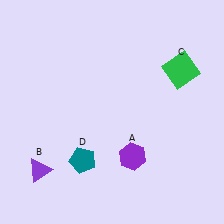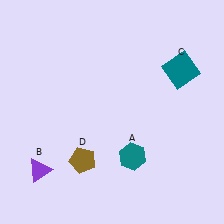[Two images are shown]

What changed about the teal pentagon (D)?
In Image 1, D is teal. In Image 2, it changed to brown.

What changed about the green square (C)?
In Image 1, C is green. In Image 2, it changed to teal.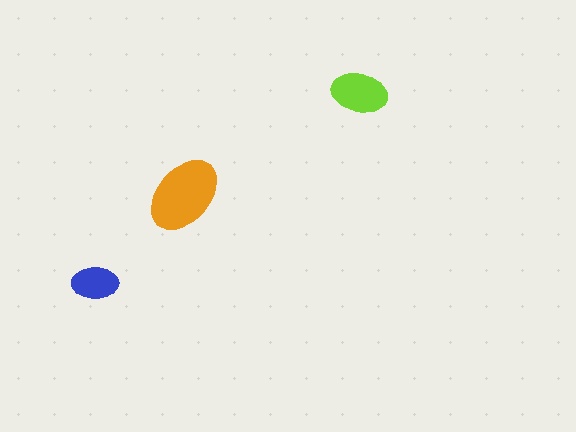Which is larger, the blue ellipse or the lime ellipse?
The lime one.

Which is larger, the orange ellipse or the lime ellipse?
The orange one.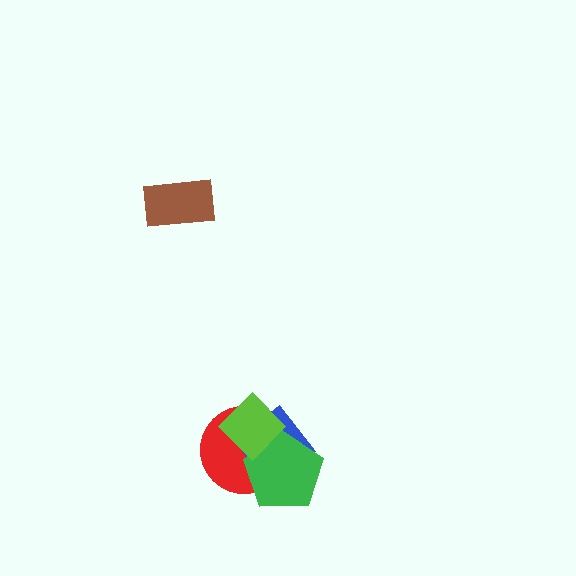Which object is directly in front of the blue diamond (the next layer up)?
The green pentagon is directly in front of the blue diamond.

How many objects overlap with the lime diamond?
3 objects overlap with the lime diamond.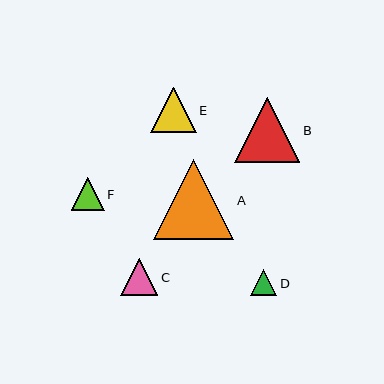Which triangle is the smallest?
Triangle D is the smallest with a size of approximately 26 pixels.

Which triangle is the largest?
Triangle A is the largest with a size of approximately 80 pixels.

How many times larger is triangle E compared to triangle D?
Triangle E is approximately 1.7 times the size of triangle D.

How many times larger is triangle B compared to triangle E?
Triangle B is approximately 1.4 times the size of triangle E.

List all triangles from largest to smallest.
From largest to smallest: A, B, E, C, F, D.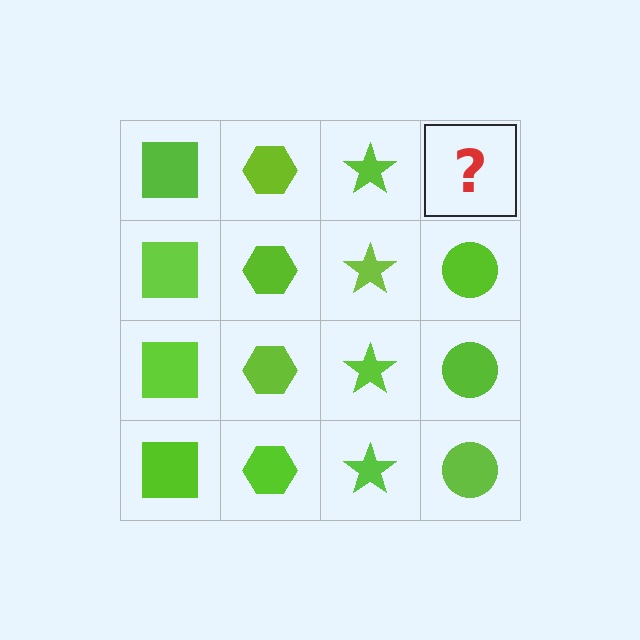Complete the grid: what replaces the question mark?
The question mark should be replaced with a lime circle.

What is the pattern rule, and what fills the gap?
The rule is that each column has a consistent shape. The gap should be filled with a lime circle.